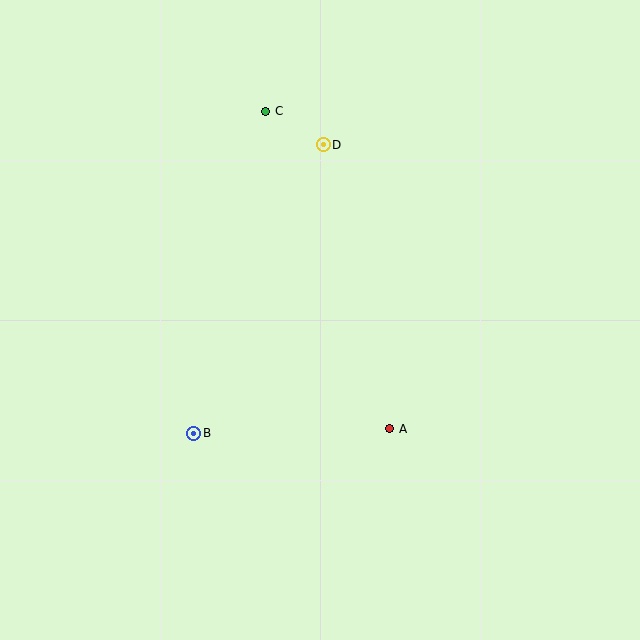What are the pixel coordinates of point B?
Point B is at (194, 433).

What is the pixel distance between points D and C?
The distance between D and C is 67 pixels.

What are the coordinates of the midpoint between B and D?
The midpoint between B and D is at (259, 289).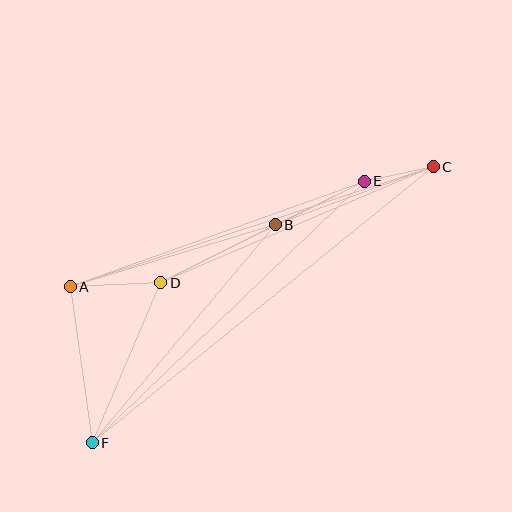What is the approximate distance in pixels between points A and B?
The distance between A and B is approximately 214 pixels.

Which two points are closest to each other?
Points C and E are closest to each other.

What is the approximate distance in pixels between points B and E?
The distance between B and E is approximately 99 pixels.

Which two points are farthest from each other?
Points C and F are farthest from each other.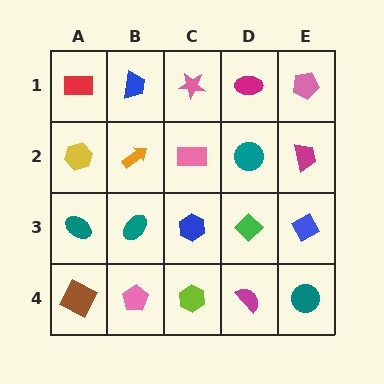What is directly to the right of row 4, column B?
A lime hexagon.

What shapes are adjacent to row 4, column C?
A blue hexagon (row 3, column C), a pink pentagon (row 4, column B), a magenta semicircle (row 4, column D).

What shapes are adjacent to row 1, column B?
An orange arrow (row 2, column B), a red rectangle (row 1, column A), a pink star (row 1, column C).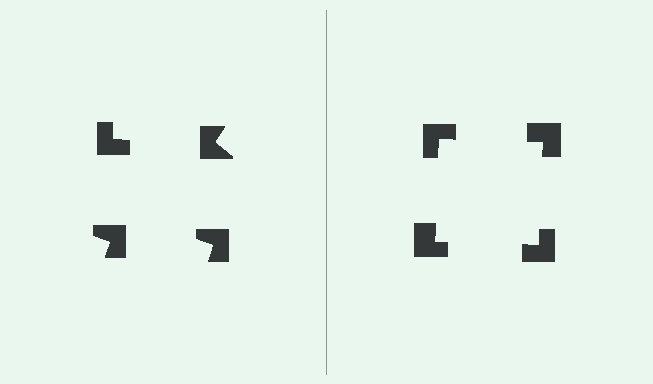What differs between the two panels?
The notched squares are positioned identically on both sides; only the wedge orientations differ. On the right they align to a square; on the left they are misaligned.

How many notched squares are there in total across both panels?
8 — 4 on each side.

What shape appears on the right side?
An illusory square.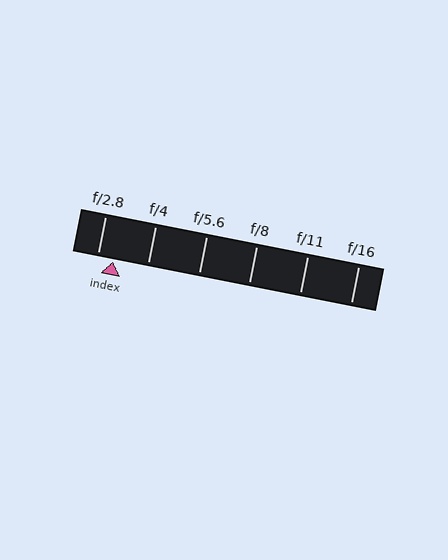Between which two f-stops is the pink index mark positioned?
The index mark is between f/2.8 and f/4.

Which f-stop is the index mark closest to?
The index mark is closest to f/2.8.